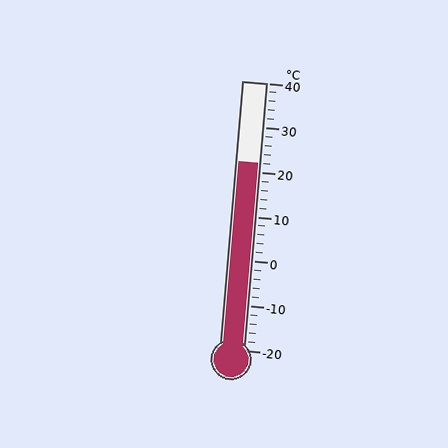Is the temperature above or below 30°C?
The temperature is below 30°C.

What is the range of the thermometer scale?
The thermometer scale ranges from -20°C to 40°C.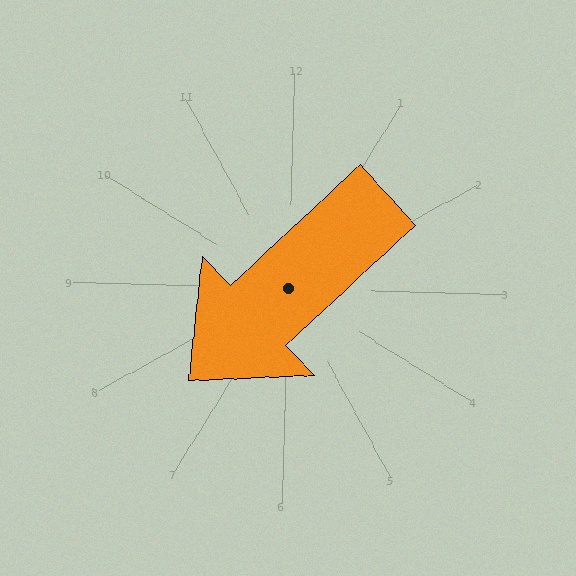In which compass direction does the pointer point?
Southwest.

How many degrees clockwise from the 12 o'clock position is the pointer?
Approximately 225 degrees.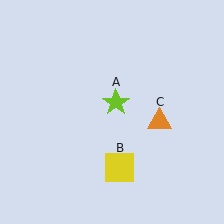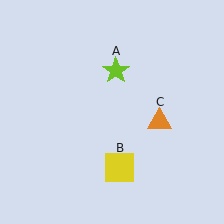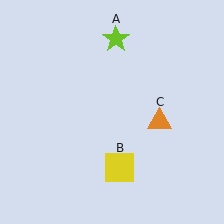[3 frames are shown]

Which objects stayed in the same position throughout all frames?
Yellow square (object B) and orange triangle (object C) remained stationary.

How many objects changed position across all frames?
1 object changed position: lime star (object A).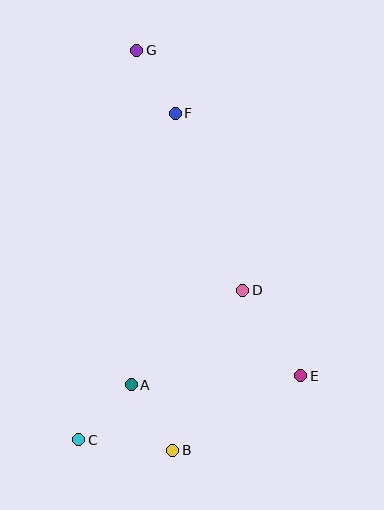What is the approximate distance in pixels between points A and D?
The distance between A and D is approximately 146 pixels.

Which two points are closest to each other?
Points F and G are closest to each other.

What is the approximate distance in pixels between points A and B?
The distance between A and B is approximately 78 pixels.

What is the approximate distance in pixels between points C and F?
The distance between C and F is approximately 340 pixels.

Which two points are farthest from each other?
Points B and G are farthest from each other.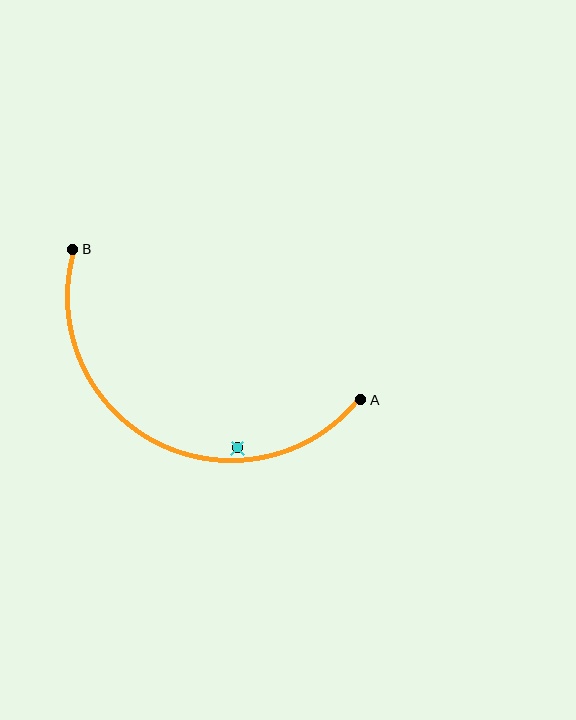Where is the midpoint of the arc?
The arc midpoint is the point on the curve farthest from the straight line joining A and B. It sits below that line.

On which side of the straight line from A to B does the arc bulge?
The arc bulges below the straight line connecting A and B.